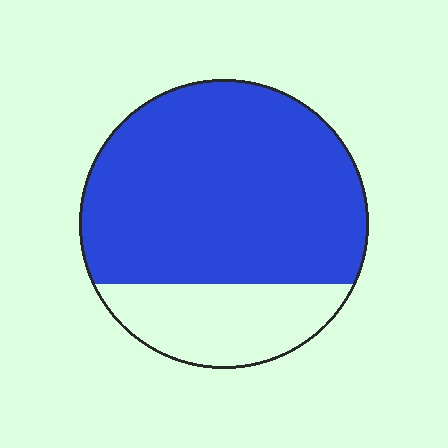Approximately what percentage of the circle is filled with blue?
Approximately 75%.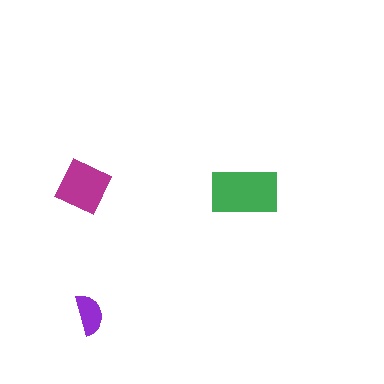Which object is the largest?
The green rectangle.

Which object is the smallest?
The purple semicircle.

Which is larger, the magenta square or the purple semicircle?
The magenta square.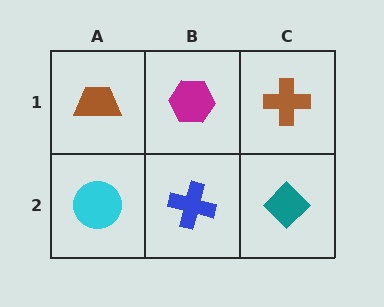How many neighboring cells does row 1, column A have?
2.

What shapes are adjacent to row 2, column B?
A magenta hexagon (row 1, column B), a cyan circle (row 2, column A), a teal diamond (row 2, column C).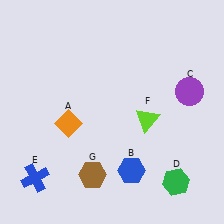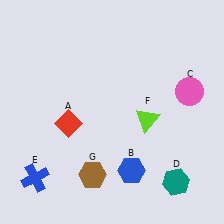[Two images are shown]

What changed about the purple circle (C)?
In Image 1, C is purple. In Image 2, it changed to pink.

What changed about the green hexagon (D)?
In Image 1, D is green. In Image 2, it changed to teal.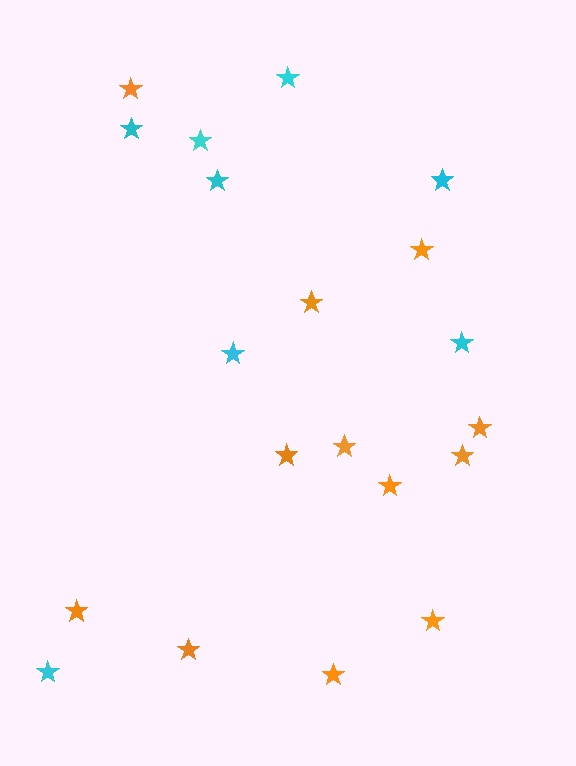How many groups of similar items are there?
There are 2 groups: one group of orange stars (12) and one group of cyan stars (8).